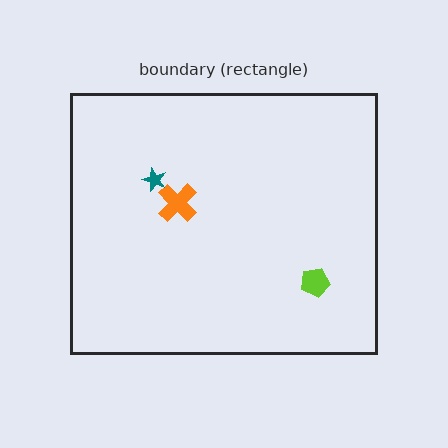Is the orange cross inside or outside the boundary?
Inside.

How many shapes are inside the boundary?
3 inside, 0 outside.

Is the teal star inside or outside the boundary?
Inside.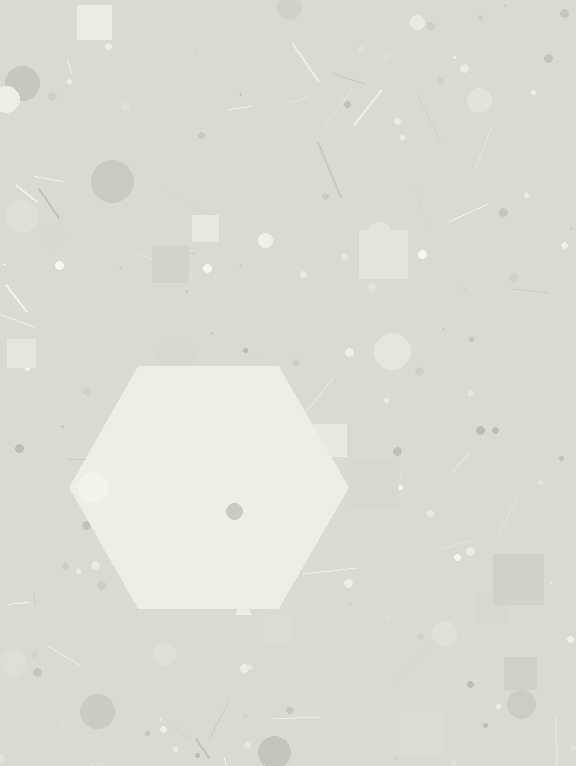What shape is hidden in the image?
A hexagon is hidden in the image.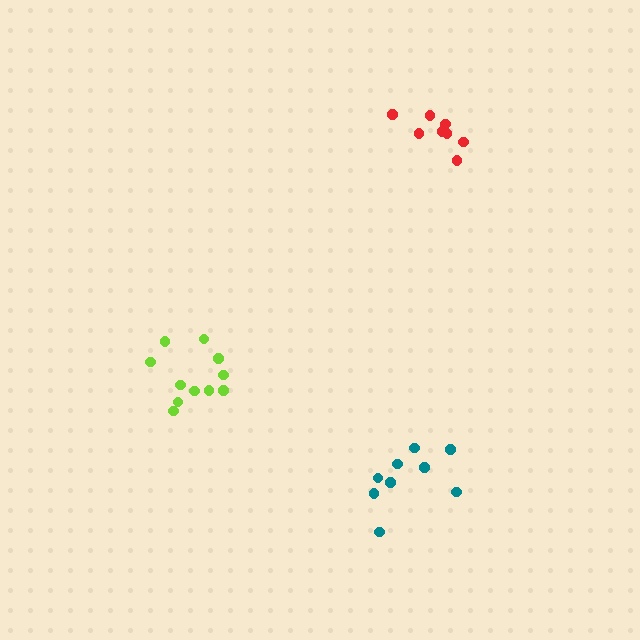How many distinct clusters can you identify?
There are 3 distinct clusters.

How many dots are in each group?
Group 1: 11 dots, Group 2: 8 dots, Group 3: 9 dots (28 total).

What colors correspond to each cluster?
The clusters are colored: lime, red, teal.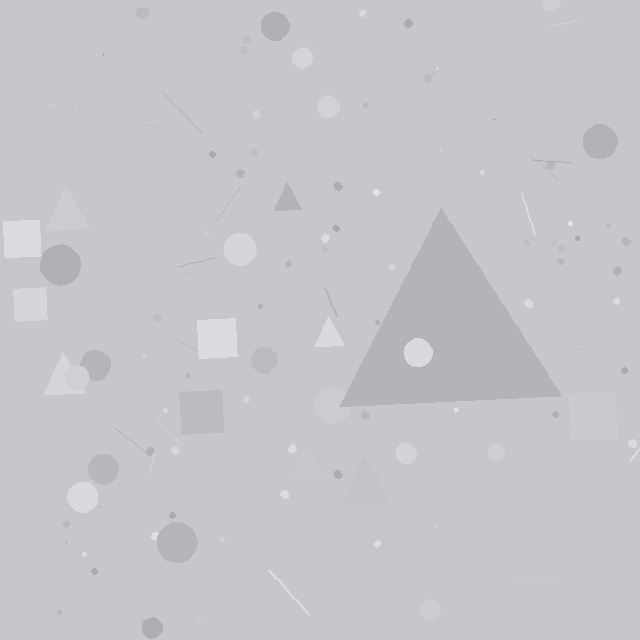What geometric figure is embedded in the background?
A triangle is embedded in the background.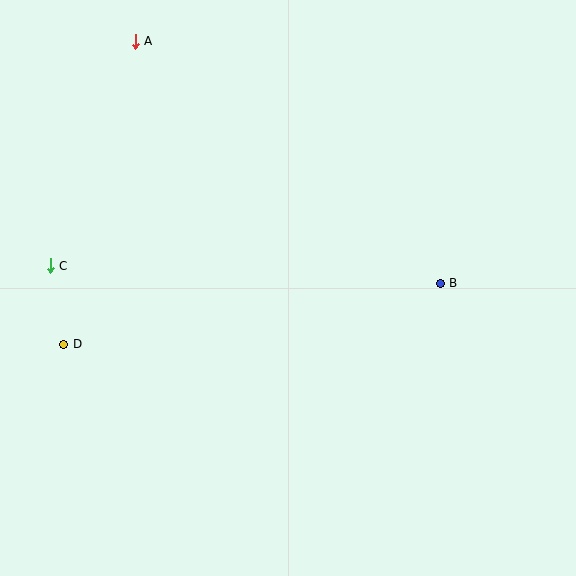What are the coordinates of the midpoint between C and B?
The midpoint between C and B is at (245, 274).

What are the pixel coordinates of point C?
Point C is at (50, 266).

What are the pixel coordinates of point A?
Point A is at (135, 41).